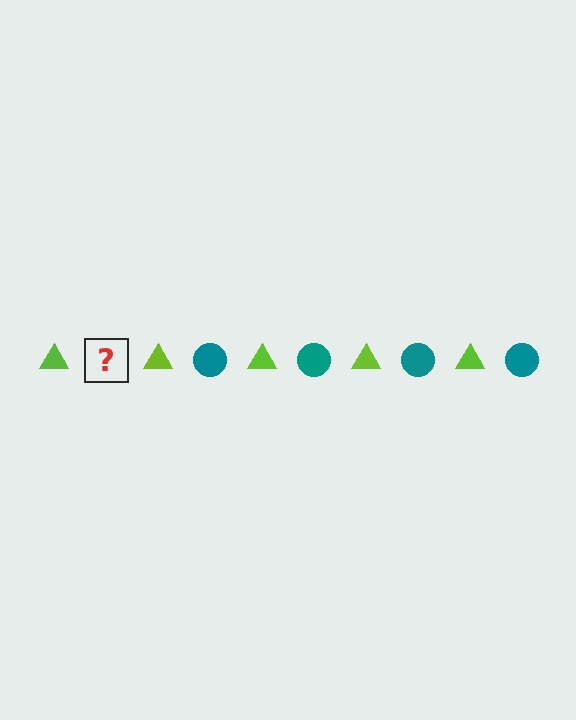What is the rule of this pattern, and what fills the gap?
The rule is that the pattern alternates between lime triangle and teal circle. The gap should be filled with a teal circle.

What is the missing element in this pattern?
The missing element is a teal circle.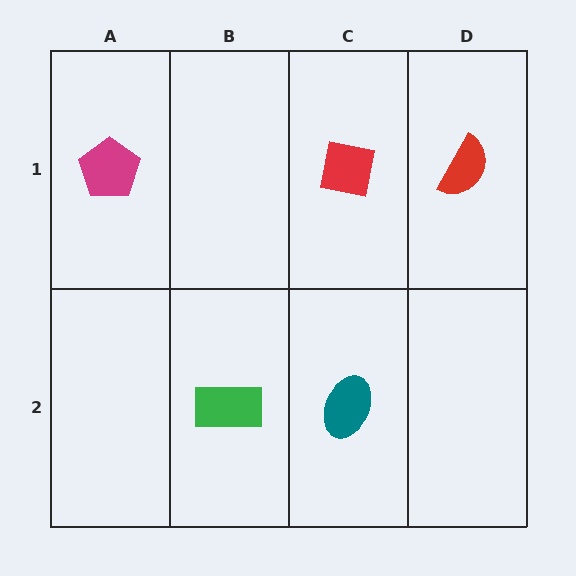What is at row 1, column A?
A magenta pentagon.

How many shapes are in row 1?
3 shapes.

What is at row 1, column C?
A red square.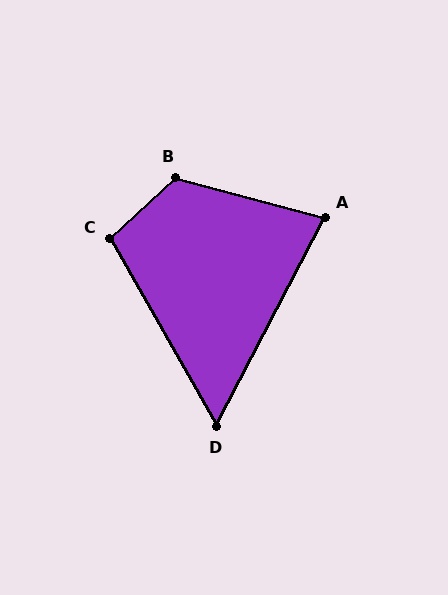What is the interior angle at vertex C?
Approximately 103 degrees (obtuse).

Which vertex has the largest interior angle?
B, at approximately 123 degrees.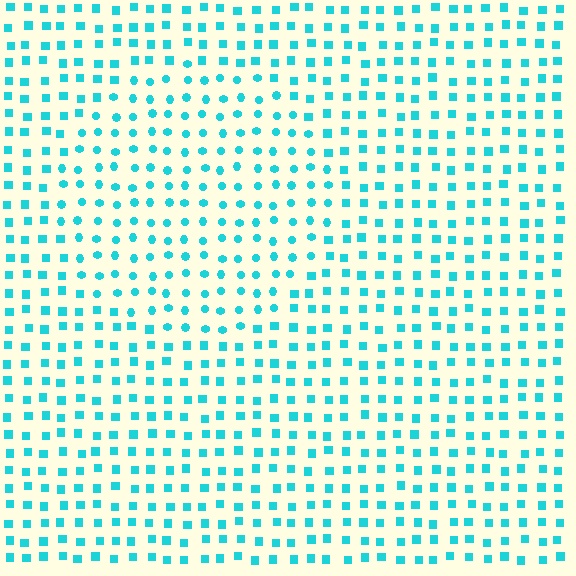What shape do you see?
I see a circle.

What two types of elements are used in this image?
The image uses circles inside the circle region and squares outside it.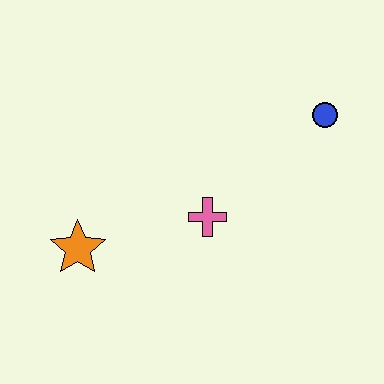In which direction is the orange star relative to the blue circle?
The orange star is to the left of the blue circle.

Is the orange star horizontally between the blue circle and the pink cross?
No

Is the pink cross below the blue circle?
Yes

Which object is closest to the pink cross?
The orange star is closest to the pink cross.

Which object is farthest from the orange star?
The blue circle is farthest from the orange star.